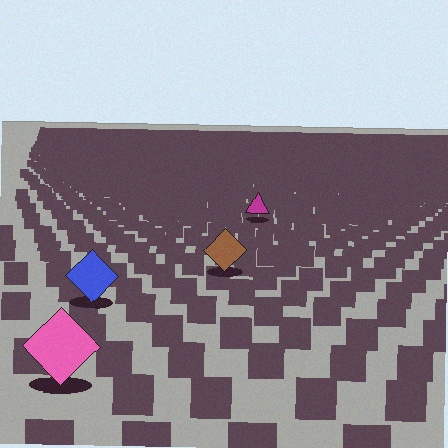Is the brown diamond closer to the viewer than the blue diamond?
No. The blue diamond is closer — you can tell from the texture gradient: the ground texture is coarser near it.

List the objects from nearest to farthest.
From nearest to farthest: the pink diamond, the blue diamond, the brown diamond, the magenta triangle.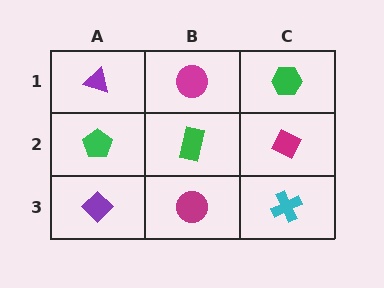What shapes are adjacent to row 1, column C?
A magenta diamond (row 2, column C), a magenta circle (row 1, column B).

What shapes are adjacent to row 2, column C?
A green hexagon (row 1, column C), a cyan cross (row 3, column C), a green rectangle (row 2, column B).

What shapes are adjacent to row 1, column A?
A green pentagon (row 2, column A), a magenta circle (row 1, column B).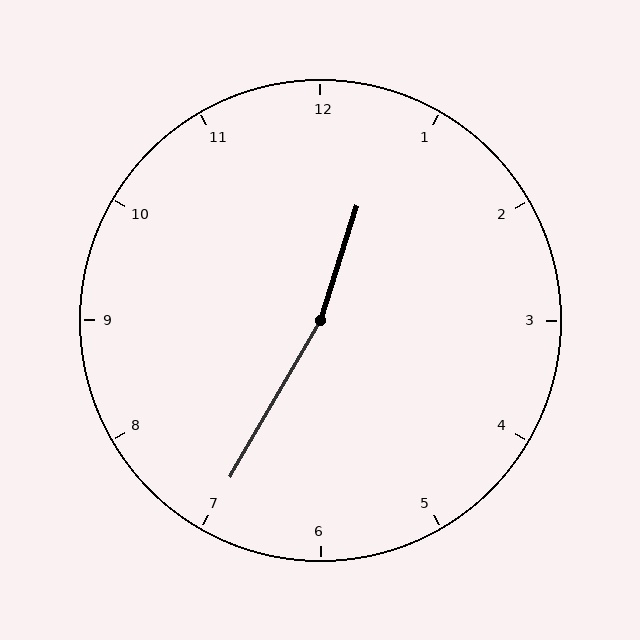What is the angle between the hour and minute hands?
Approximately 168 degrees.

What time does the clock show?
12:35.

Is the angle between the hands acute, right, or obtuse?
It is obtuse.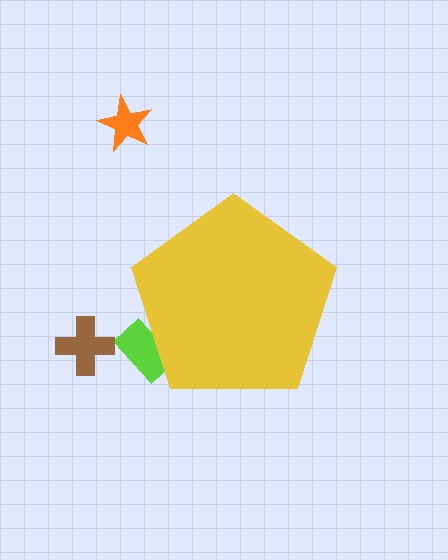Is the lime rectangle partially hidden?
Yes, the lime rectangle is partially hidden behind the yellow pentagon.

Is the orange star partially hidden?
No, the orange star is fully visible.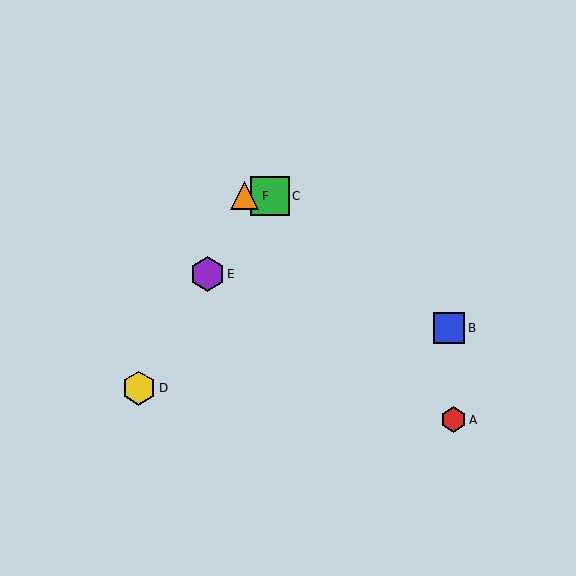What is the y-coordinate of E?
Object E is at y≈274.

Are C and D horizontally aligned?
No, C is at y≈196 and D is at y≈388.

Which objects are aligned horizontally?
Objects C, F are aligned horizontally.